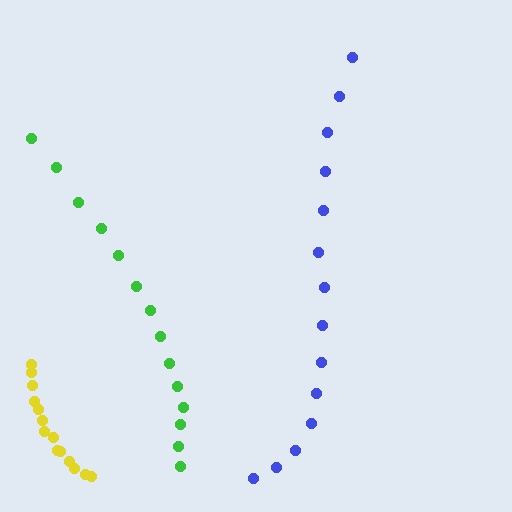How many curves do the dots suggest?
There are 3 distinct paths.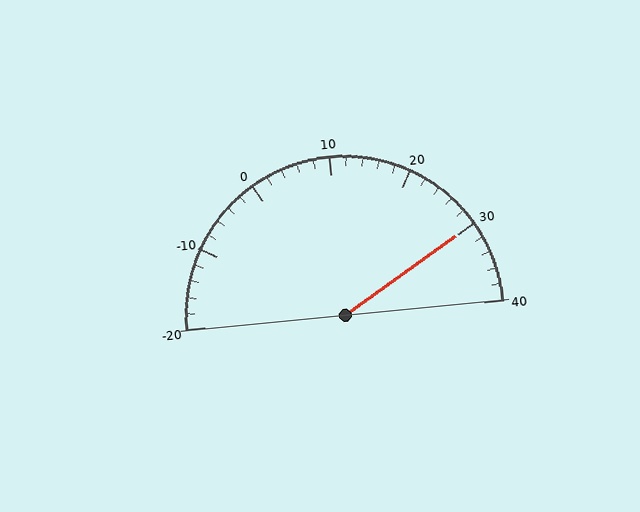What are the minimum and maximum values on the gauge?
The gauge ranges from -20 to 40.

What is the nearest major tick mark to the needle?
The nearest major tick mark is 30.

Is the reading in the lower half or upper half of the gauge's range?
The reading is in the upper half of the range (-20 to 40).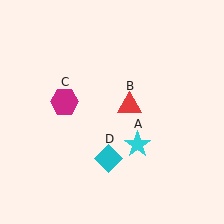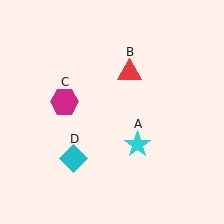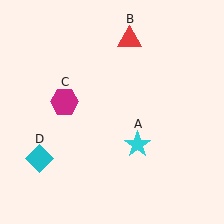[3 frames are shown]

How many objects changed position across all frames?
2 objects changed position: red triangle (object B), cyan diamond (object D).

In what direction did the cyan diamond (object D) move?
The cyan diamond (object D) moved left.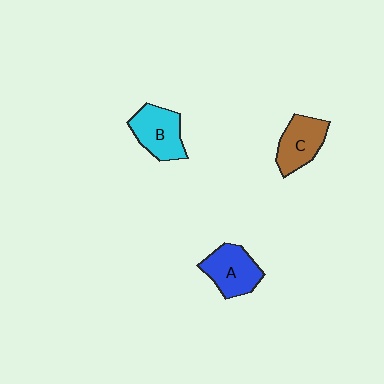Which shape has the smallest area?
Shape C (brown).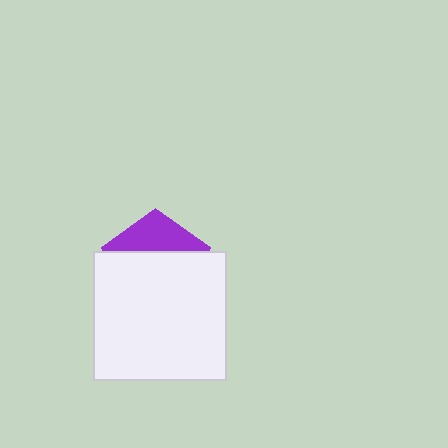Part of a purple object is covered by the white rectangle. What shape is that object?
It is a pentagon.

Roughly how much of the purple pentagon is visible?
A small part of it is visible (roughly 33%).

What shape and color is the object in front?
The object in front is a white rectangle.